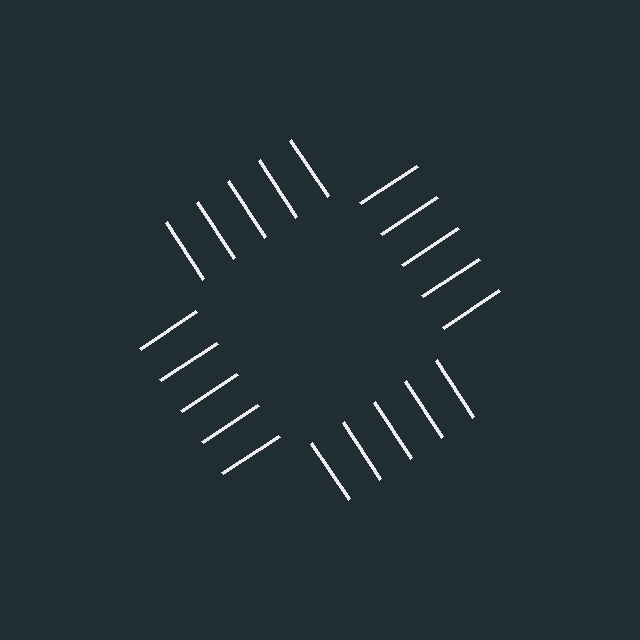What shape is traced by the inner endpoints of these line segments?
An illusory square — the line segments terminate on its edges but no continuous stroke is drawn.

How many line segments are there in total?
20 — 5 along each of the 4 edges.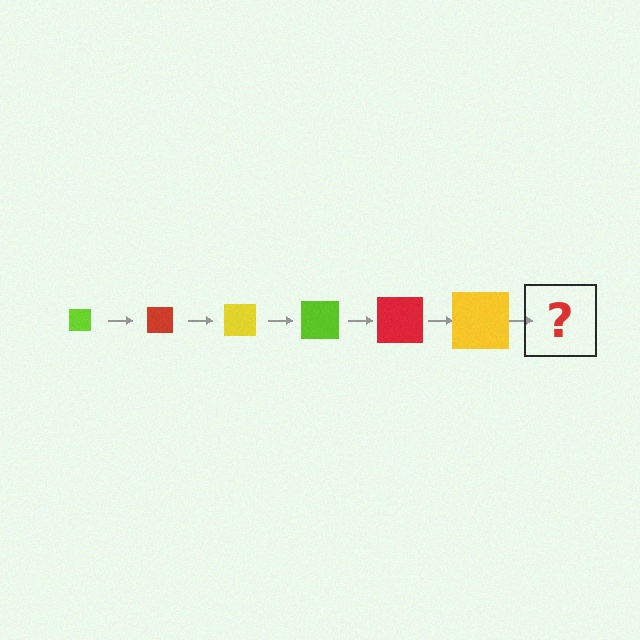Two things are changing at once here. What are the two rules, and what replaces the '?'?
The two rules are that the square grows larger each step and the color cycles through lime, red, and yellow. The '?' should be a lime square, larger than the previous one.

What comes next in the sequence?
The next element should be a lime square, larger than the previous one.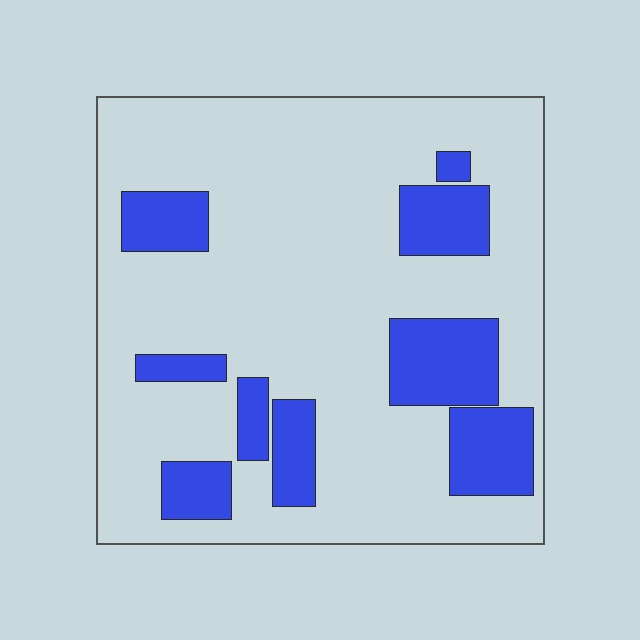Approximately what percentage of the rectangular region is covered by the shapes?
Approximately 20%.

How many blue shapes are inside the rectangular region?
9.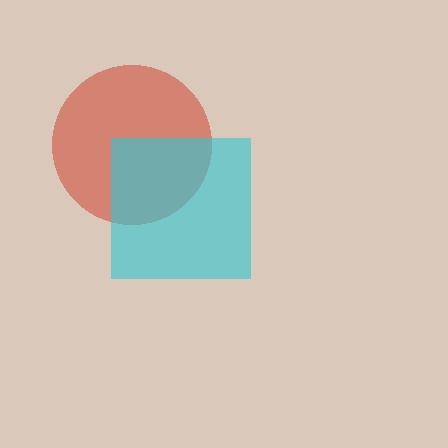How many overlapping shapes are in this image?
There are 2 overlapping shapes in the image.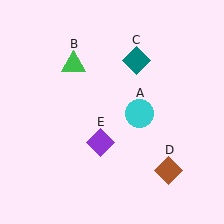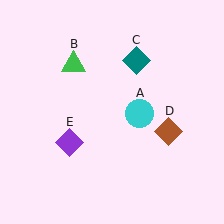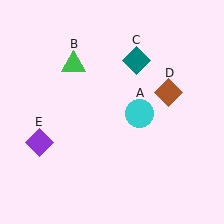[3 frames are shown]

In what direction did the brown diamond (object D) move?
The brown diamond (object D) moved up.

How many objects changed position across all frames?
2 objects changed position: brown diamond (object D), purple diamond (object E).